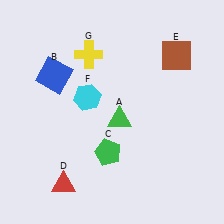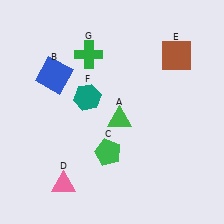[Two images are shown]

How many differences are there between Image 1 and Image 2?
There are 3 differences between the two images.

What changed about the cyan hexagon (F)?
In Image 1, F is cyan. In Image 2, it changed to teal.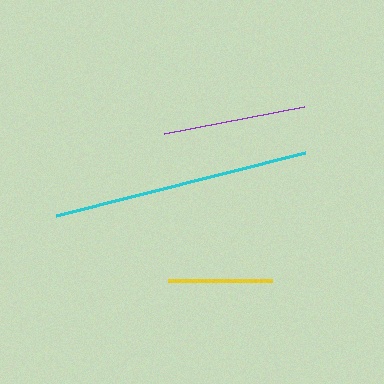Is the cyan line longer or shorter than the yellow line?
The cyan line is longer than the yellow line.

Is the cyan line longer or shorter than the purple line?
The cyan line is longer than the purple line.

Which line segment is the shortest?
The yellow line is the shortest at approximately 104 pixels.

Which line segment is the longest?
The cyan line is the longest at approximately 257 pixels.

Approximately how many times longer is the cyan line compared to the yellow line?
The cyan line is approximately 2.5 times the length of the yellow line.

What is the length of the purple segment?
The purple segment is approximately 143 pixels long.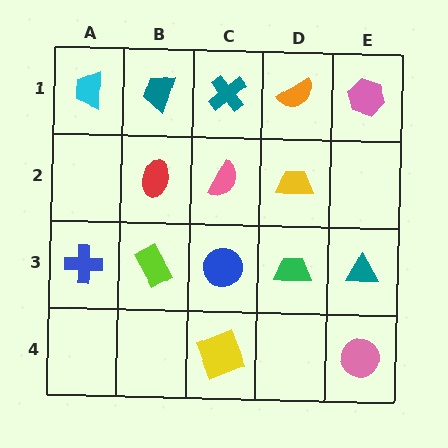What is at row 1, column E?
A pink hexagon.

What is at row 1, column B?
A teal trapezoid.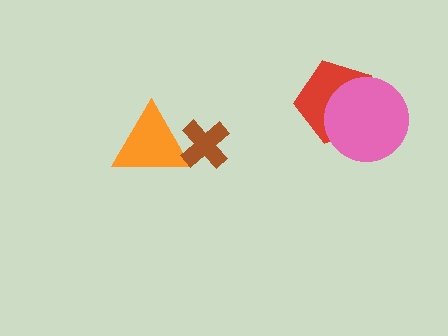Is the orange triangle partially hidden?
Yes, it is partially covered by another shape.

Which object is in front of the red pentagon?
The pink circle is in front of the red pentagon.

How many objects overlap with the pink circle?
1 object overlaps with the pink circle.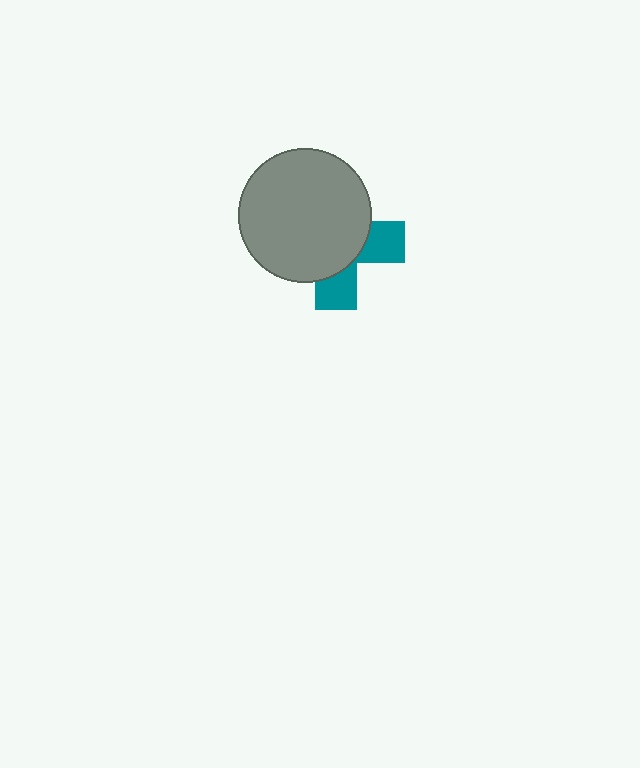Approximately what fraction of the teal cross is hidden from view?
Roughly 67% of the teal cross is hidden behind the gray circle.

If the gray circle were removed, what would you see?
You would see the complete teal cross.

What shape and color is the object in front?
The object in front is a gray circle.